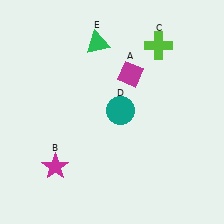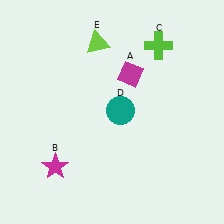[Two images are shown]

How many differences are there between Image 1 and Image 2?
There is 1 difference between the two images.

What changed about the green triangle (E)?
In Image 1, E is green. In Image 2, it changed to lime.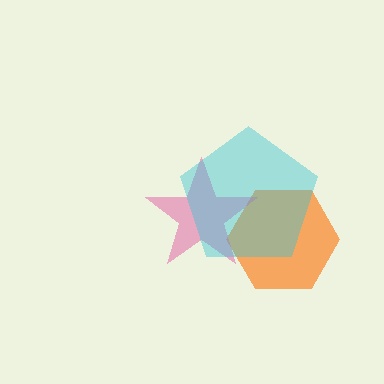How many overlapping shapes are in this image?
There are 3 overlapping shapes in the image.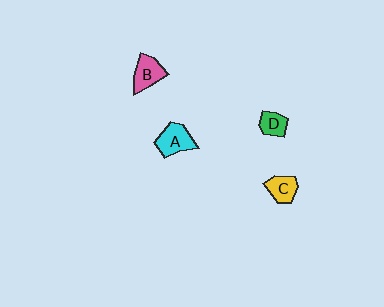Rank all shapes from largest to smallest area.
From largest to smallest: A (cyan), B (pink), C (yellow), D (green).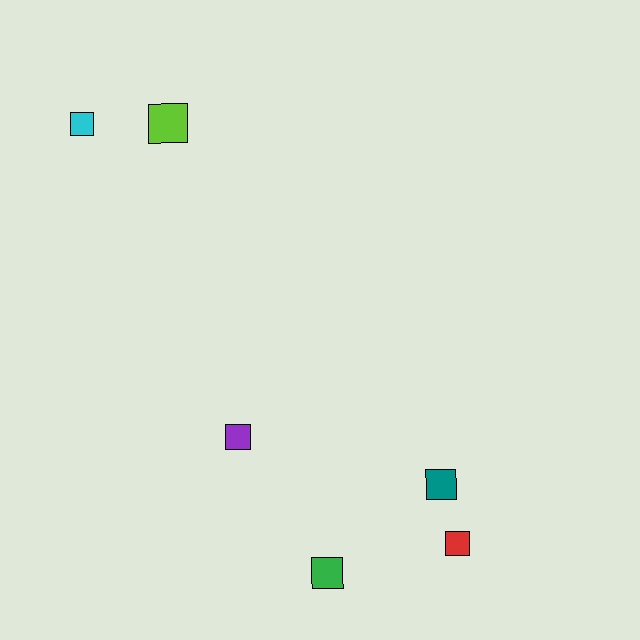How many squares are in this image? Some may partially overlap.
There are 6 squares.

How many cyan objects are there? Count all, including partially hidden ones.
There is 1 cyan object.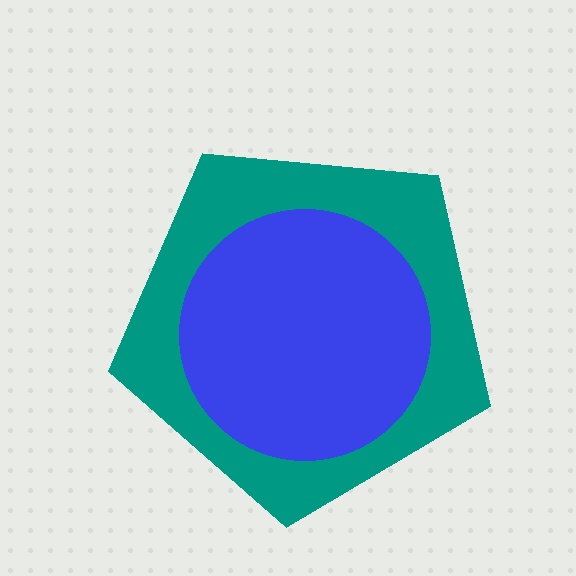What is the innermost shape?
The blue circle.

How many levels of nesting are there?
2.